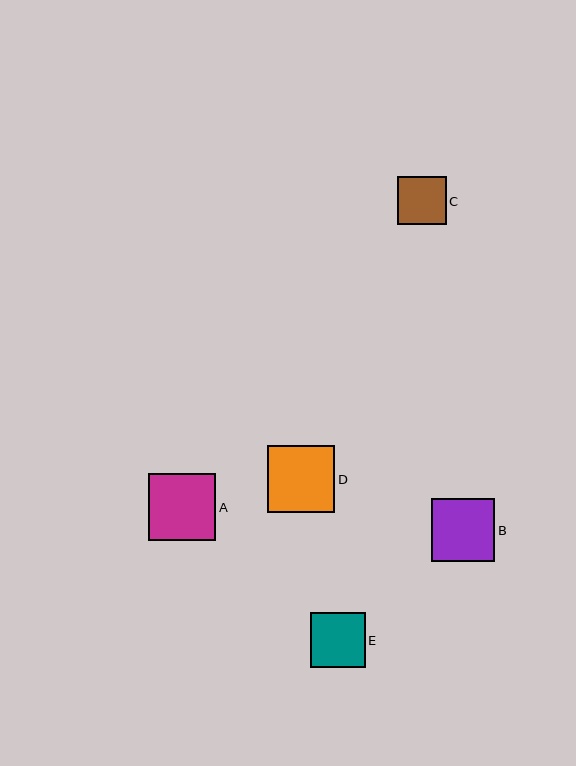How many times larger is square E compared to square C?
Square E is approximately 1.1 times the size of square C.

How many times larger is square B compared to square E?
Square B is approximately 1.1 times the size of square E.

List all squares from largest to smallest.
From largest to smallest: D, A, B, E, C.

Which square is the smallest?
Square C is the smallest with a size of approximately 48 pixels.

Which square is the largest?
Square D is the largest with a size of approximately 68 pixels.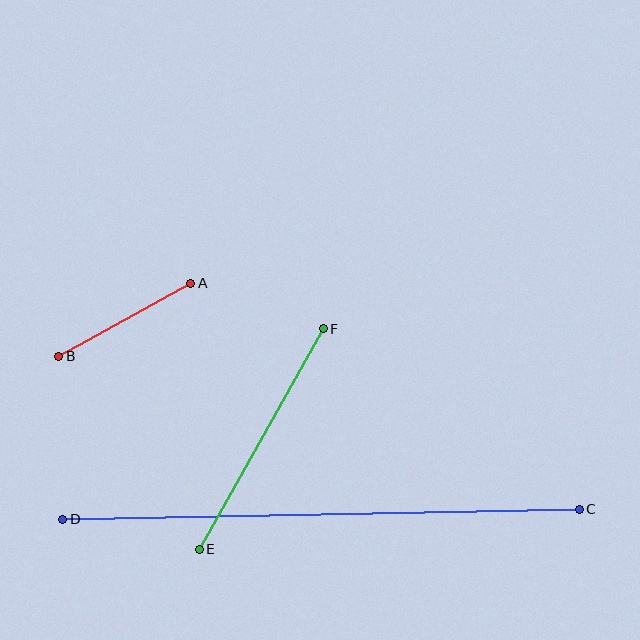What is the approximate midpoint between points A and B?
The midpoint is at approximately (125, 320) pixels.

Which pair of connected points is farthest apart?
Points C and D are farthest apart.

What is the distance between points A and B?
The distance is approximately 151 pixels.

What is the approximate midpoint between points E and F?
The midpoint is at approximately (261, 439) pixels.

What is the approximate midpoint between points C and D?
The midpoint is at approximately (321, 514) pixels.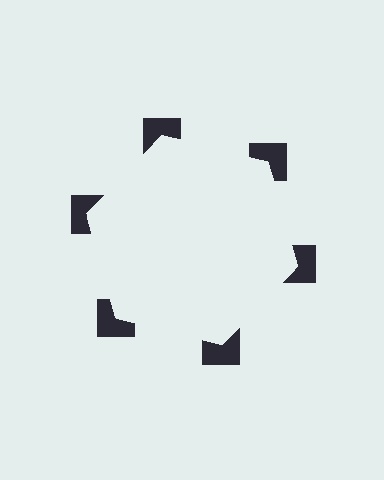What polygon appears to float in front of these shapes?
An illusory hexagon — its edges are inferred from the aligned wedge cuts in the notched squares, not physically drawn.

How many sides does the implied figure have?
6 sides.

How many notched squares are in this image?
There are 6 — one at each vertex of the illusory hexagon.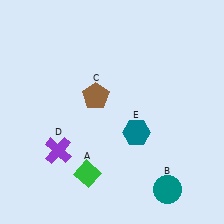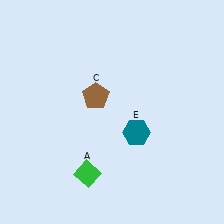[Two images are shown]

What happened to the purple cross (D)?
The purple cross (D) was removed in Image 2. It was in the bottom-left area of Image 1.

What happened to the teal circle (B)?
The teal circle (B) was removed in Image 2. It was in the bottom-right area of Image 1.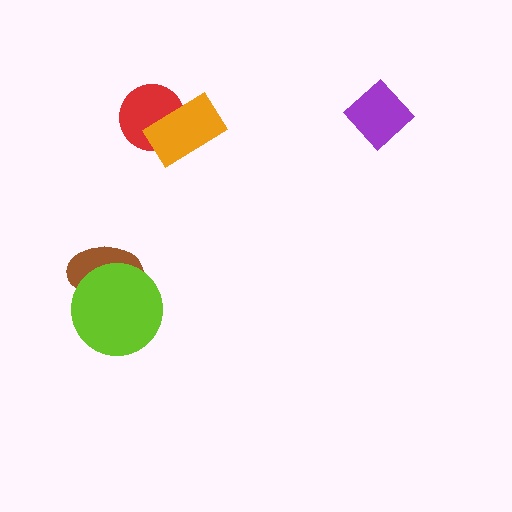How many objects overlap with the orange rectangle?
1 object overlaps with the orange rectangle.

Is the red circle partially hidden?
Yes, it is partially covered by another shape.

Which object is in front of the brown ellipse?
The lime circle is in front of the brown ellipse.